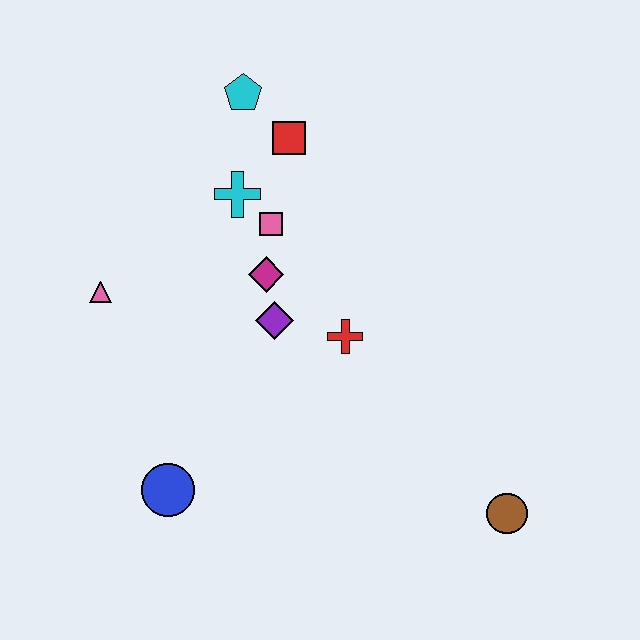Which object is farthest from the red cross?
The cyan pentagon is farthest from the red cross.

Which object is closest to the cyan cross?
The pink square is closest to the cyan cross.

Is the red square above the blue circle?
Yes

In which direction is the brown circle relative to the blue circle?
The brown circle is to the right of the blue circle.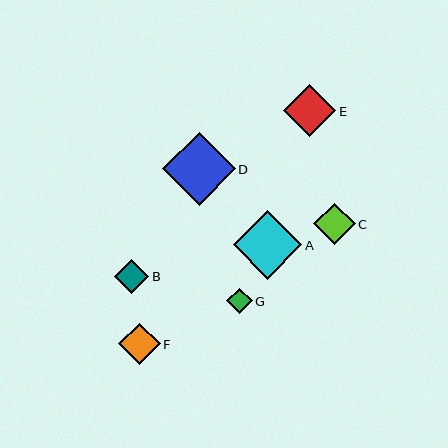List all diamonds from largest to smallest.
From largest to smallest: D, A, E, F, C, B, G.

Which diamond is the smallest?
Diamond G is the smallest with a size of approximately 26 pixels.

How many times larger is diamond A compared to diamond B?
Diamond A is approximately 2.0 times the size of diamond B.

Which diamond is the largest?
Diamond D is the largest with a size of approximately 72 pixels.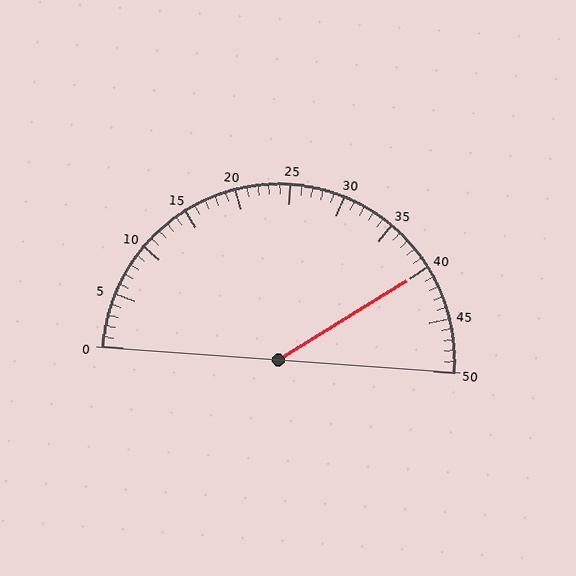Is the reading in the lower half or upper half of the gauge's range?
The reading is in the upper half of the range (0 to 50).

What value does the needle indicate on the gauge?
The needle indicates approximately 40.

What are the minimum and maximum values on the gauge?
The gauge ranges from 0 to 50.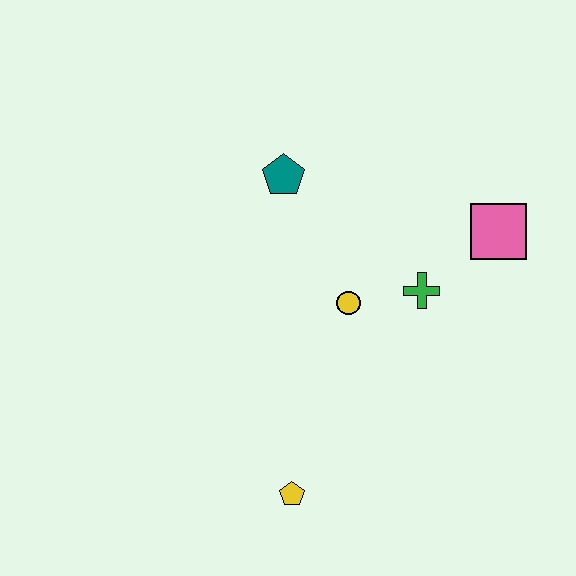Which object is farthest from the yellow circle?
The yellow pentagon is farthest from the yellow circle.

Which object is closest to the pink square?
The green cross is closest to the pink square.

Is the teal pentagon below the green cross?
No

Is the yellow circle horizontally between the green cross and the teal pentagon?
Yes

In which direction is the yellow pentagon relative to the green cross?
The yellow pentagon is below the green cross.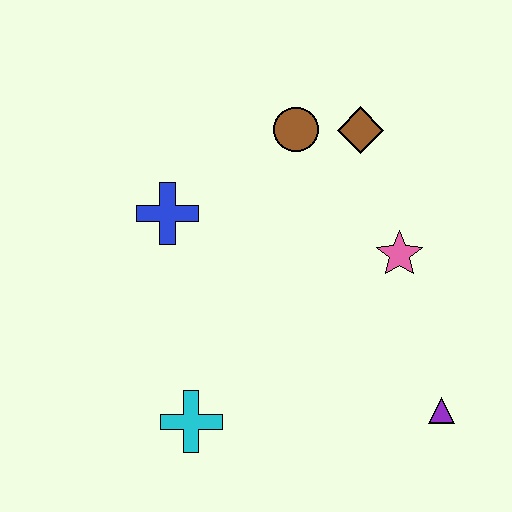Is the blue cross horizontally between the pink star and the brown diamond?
No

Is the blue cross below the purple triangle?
No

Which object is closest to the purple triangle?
The pink star is closest to the purple triangle.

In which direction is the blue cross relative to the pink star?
The blue cross is to the left of the pink star.